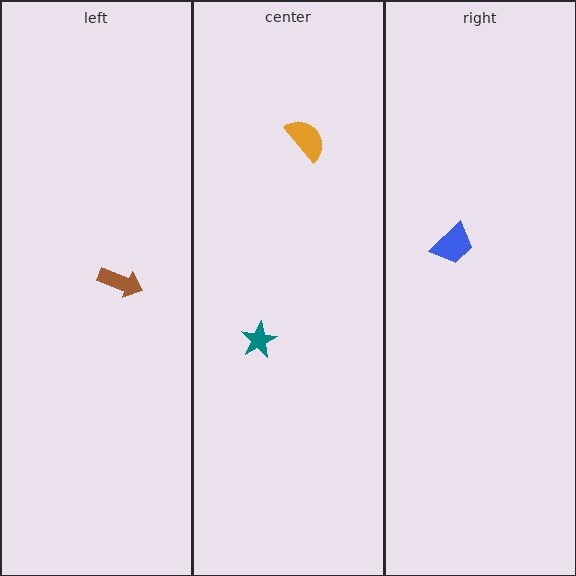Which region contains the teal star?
The center region.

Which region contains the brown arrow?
The left region.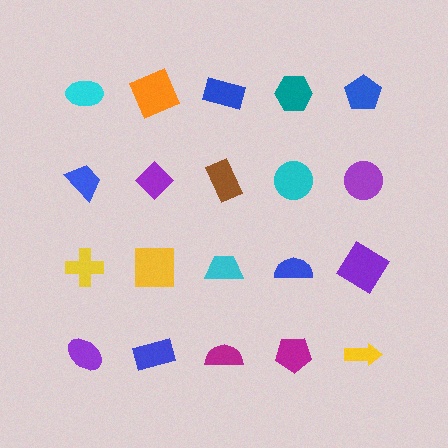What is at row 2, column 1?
A blue trapezoid.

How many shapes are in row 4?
5 shapes.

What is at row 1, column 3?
A blue rectangle.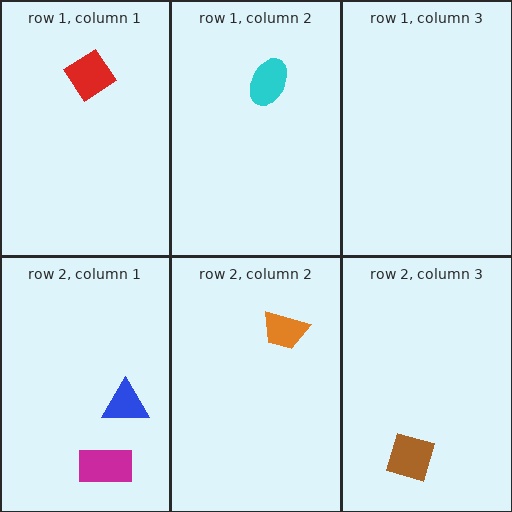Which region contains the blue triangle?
The row 2, column 1 region.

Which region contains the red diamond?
The row 1, column 1 region.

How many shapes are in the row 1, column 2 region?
1.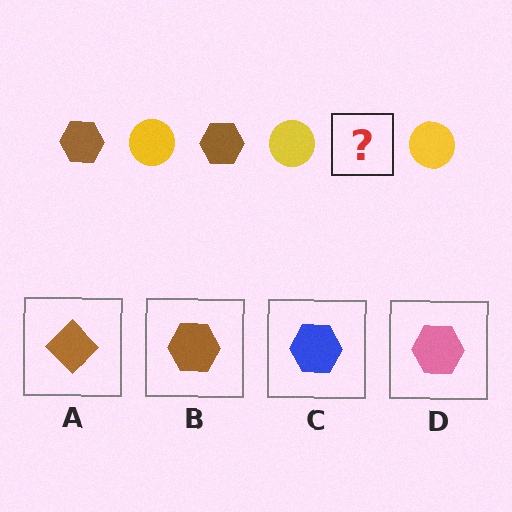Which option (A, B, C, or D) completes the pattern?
B.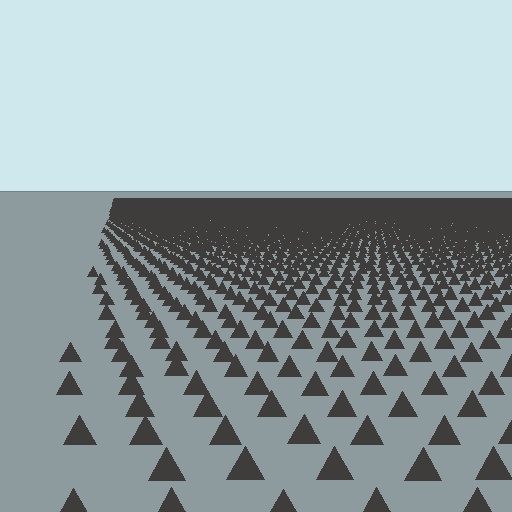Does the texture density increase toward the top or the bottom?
Density increases toward the top.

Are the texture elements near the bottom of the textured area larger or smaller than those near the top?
Larger. Near the bottom, elements are closer to the viewer and appear at a bigger on-screen size.